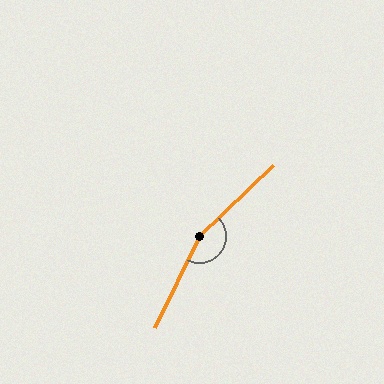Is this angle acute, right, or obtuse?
It is obtuse.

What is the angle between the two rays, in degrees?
Approximately 160 degrees.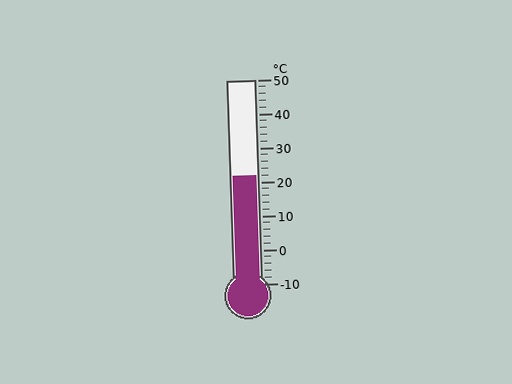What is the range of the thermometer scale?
The thermometer scale ranges from -10°C to 50°C.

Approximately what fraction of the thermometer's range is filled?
The thermometer is filled to approximately 55% of its range.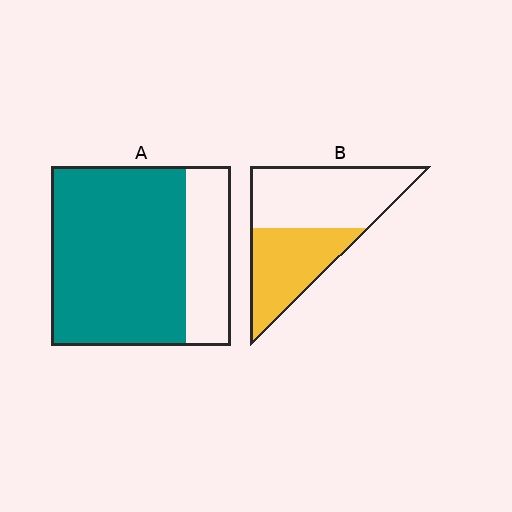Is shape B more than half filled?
No.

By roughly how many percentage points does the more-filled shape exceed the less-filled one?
By roughly 30 percentage points (A over B).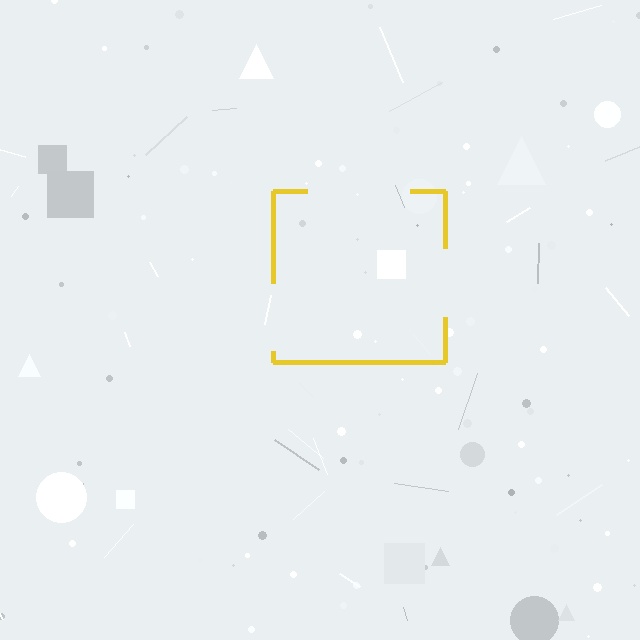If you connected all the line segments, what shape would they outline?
They would outline a square.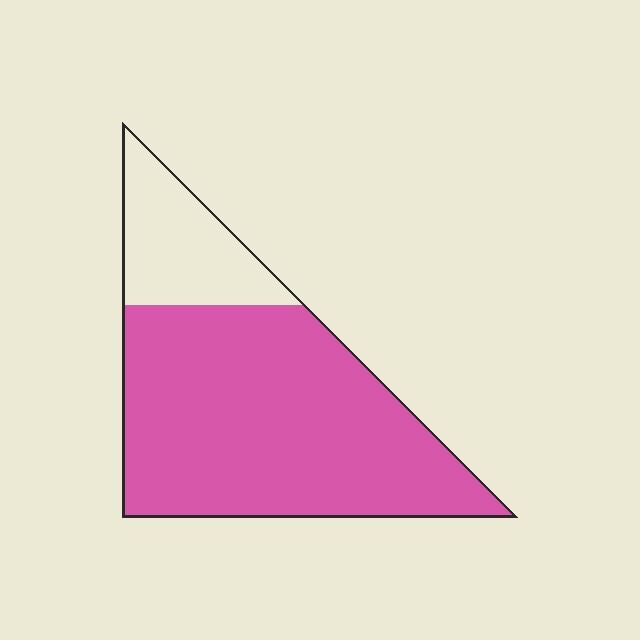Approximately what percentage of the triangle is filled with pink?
Approximately 80%.